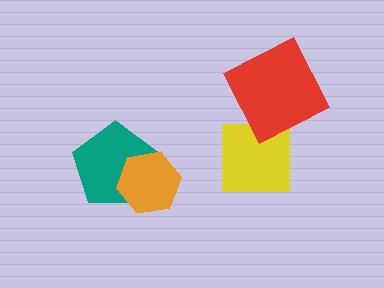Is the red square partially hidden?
No, no other shape covers it.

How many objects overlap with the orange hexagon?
1 object overlaps with the orange hexagon.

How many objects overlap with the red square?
0 objects overlap with the red square.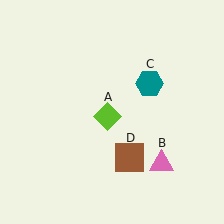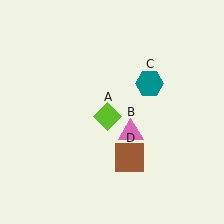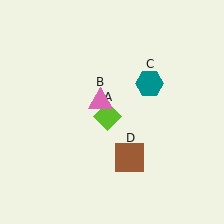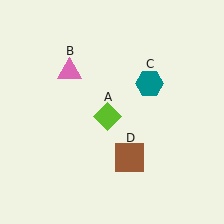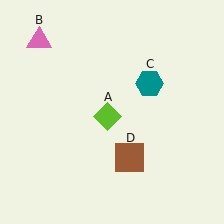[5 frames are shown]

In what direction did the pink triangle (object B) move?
The pink triangle (object B) moved up and to the left.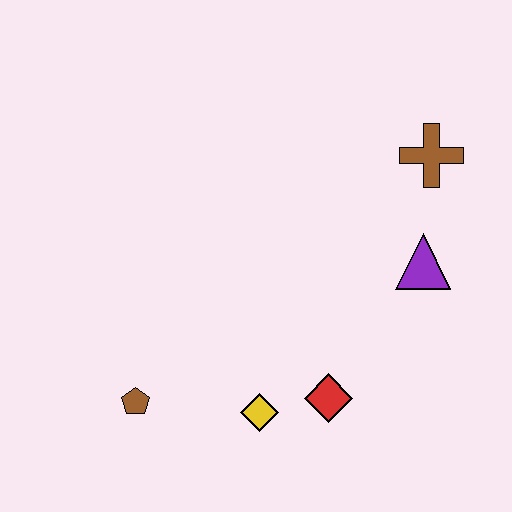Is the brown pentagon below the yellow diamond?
No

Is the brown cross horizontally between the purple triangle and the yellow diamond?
No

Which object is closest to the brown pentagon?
The yellow diamond is closest to the brown pentagon.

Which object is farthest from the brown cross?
The brown pentagon is farthest from the brown cross.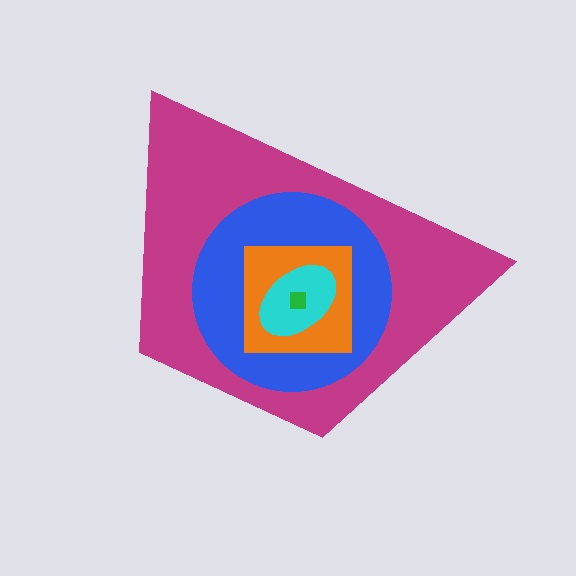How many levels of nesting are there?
5.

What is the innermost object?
The green square.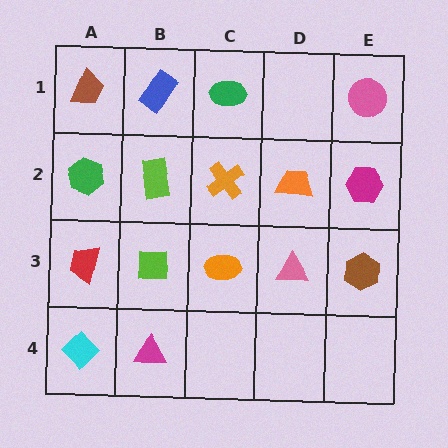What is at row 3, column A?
A red trapezoid.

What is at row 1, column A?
A brown trapezoid.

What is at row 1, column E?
A pink circle.